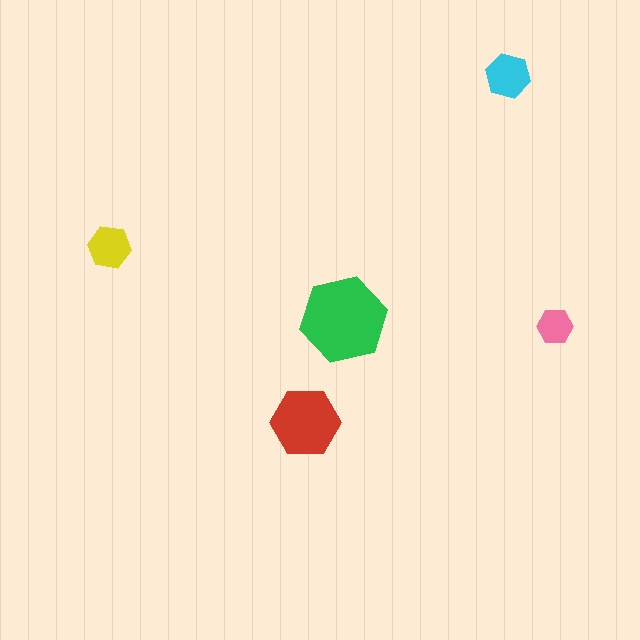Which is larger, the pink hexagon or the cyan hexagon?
The cyan one.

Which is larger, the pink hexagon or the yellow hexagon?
The yellow one.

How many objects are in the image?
There are 5 objects in the image.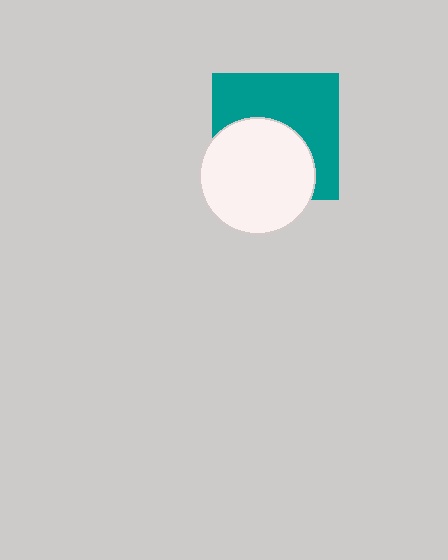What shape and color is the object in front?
The object in front is a white circle.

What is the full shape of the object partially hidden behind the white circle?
The partially hidden object is a teal square.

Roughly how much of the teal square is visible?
About half of it is visible (roughly 53%).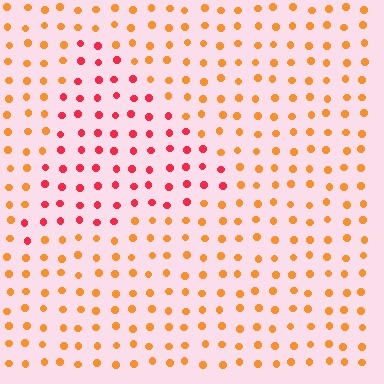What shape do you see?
I see a triangle.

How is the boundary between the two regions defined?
The boundary is defined purely by a slight shift in hue (about 39 degrees). Spacing, size, and orientation are identical on both sides.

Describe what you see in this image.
The image is filled with small orange elements in a uniform arrangement. A triangle-shaped region is visible where the elements are tinted to a slightly different hue, forming a subtle color boundary.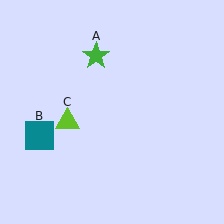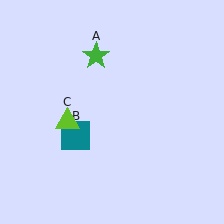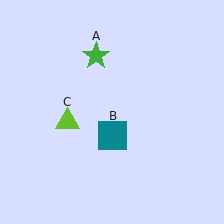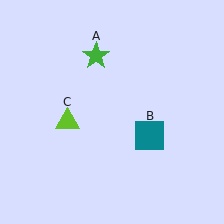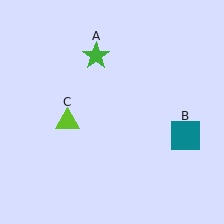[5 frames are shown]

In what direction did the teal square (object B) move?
The teal square (object B) moved right.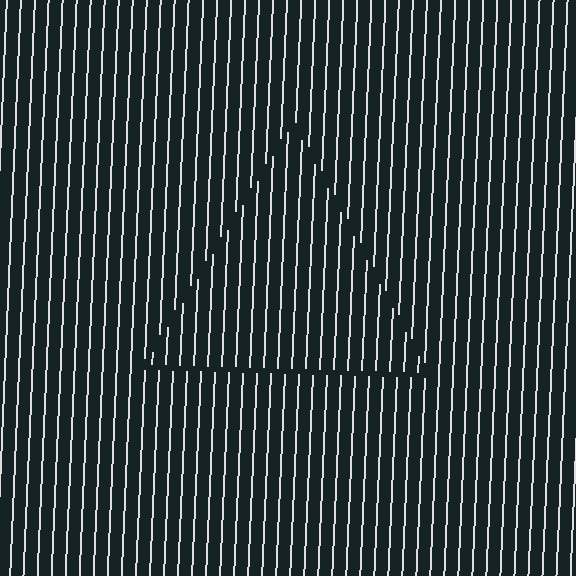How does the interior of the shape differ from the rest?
The interior of the shape contains the same grating, shifted by half a period — the contour is defined by the phase discontinuity where line-ends from the inner and outer gratings abut.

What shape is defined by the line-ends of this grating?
An illusory triangle. The interior of the shape contains the same grating, shifted by half a period — the contour is defined by the phase discontinuity where line-ends from the inner and outer gratings abut.